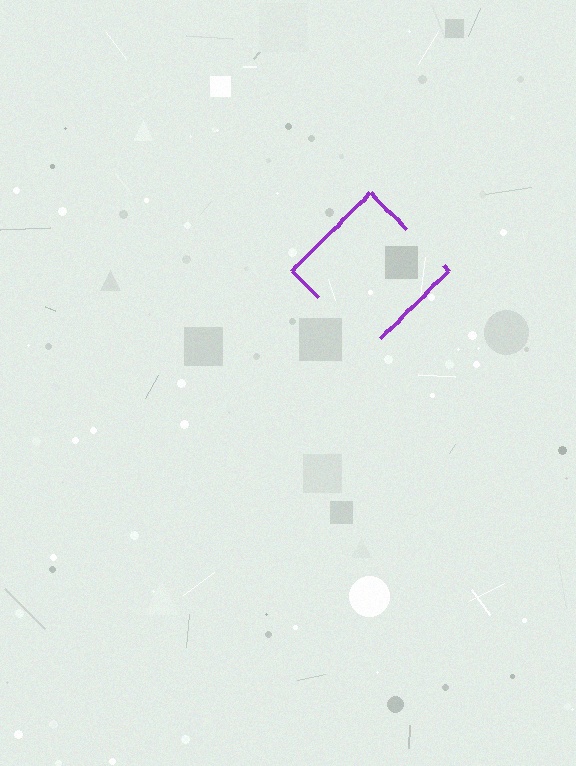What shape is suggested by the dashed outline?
The dashed outline suggests a diamond.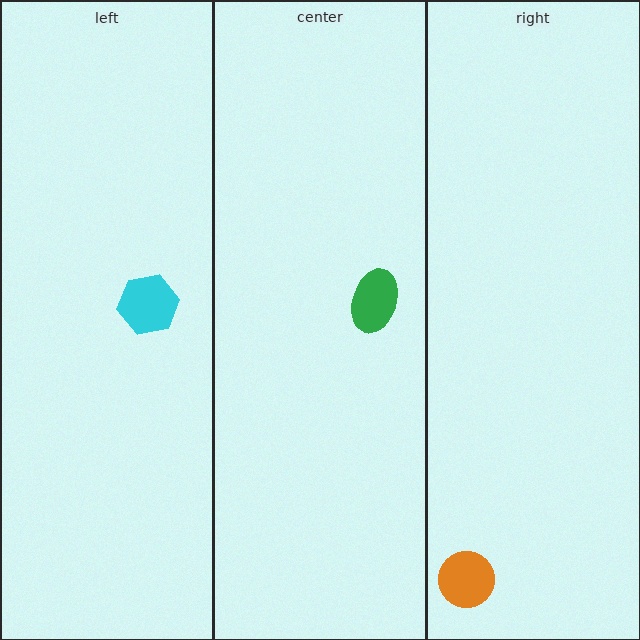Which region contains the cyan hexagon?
The left region.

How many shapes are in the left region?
1.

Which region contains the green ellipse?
The center region.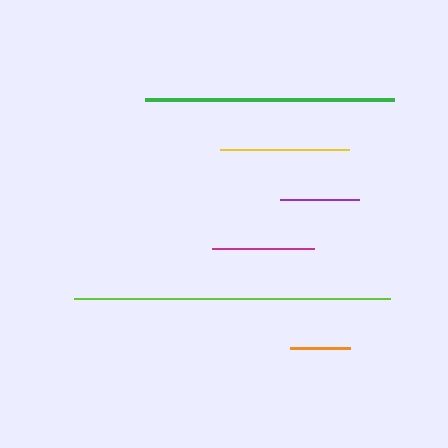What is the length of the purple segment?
The purple segment is approximately 79 pixels long.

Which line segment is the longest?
The lime line is the longest at approximately 316 pixels.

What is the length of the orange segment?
The orange segment is approximately 61 pixels long.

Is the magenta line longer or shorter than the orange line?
The magenta line is longer than the orange line.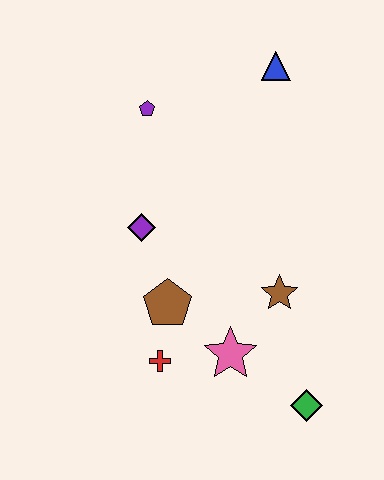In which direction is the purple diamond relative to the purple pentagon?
The purple diamond is below the purple pentagon.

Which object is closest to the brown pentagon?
The red cross is closest to the brown pentagon.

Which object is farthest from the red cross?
The blue triangle is farthest from the red cross.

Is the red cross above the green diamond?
Yes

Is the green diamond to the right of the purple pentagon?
Yes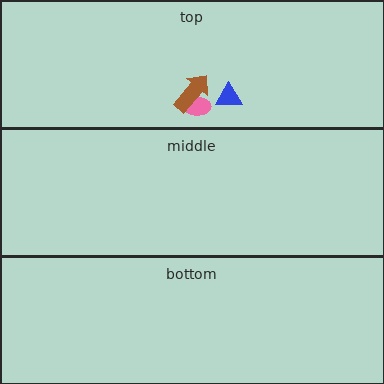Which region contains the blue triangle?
The top region.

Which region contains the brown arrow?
The top region.